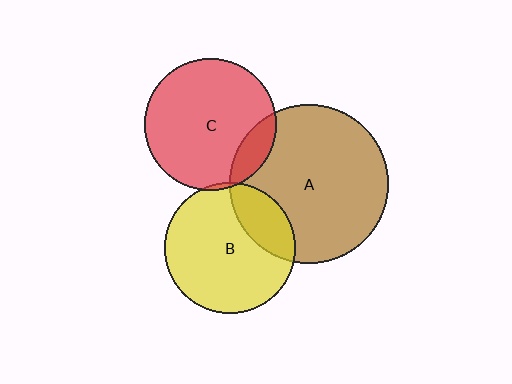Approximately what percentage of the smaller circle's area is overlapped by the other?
Approximately 15%.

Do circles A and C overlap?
Yes.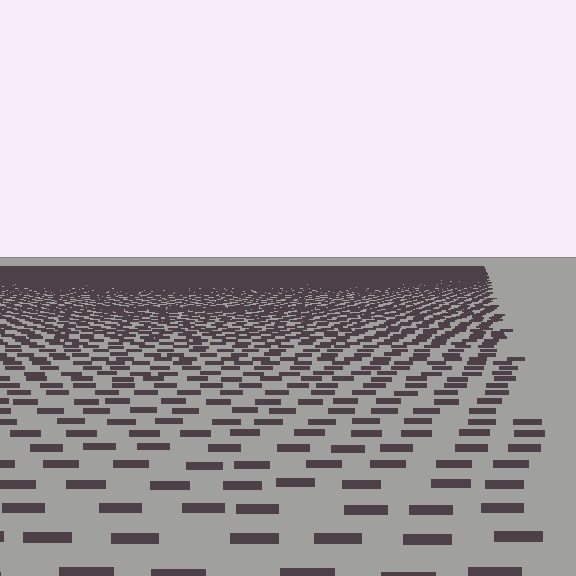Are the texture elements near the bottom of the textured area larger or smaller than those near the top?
Larger. Near the bottom, elements are closer to the viewer and appear at a bigger on-screen size.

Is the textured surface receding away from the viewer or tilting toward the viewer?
The surface is receding away from the viewer. Texture elements get smaller and denser toward the top.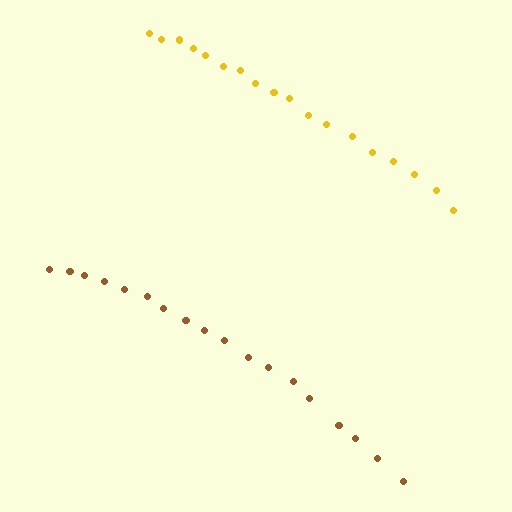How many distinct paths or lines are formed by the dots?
There are 2 distinct paths.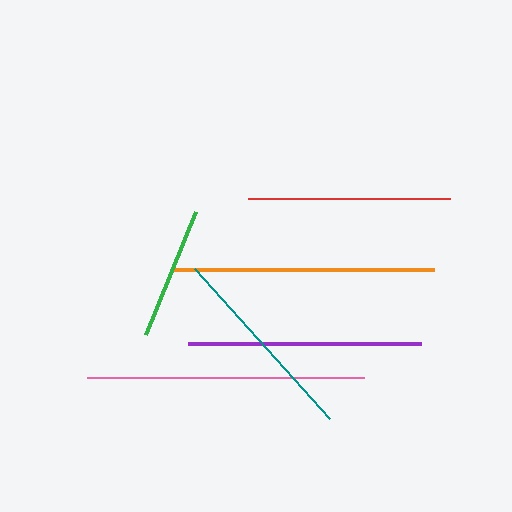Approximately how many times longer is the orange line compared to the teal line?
The orange line is approximately 1.3 times the length of the teal line.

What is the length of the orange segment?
The orange segment is approximately 262 pixels long.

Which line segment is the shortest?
The green line is the shortest at approximately 133 pixels.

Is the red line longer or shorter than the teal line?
The teal line is longer than the red line.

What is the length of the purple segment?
The purple segment is approximately 234 pixels long.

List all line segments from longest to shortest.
From longest to shortest: pink, orange, purple, teal, red, green.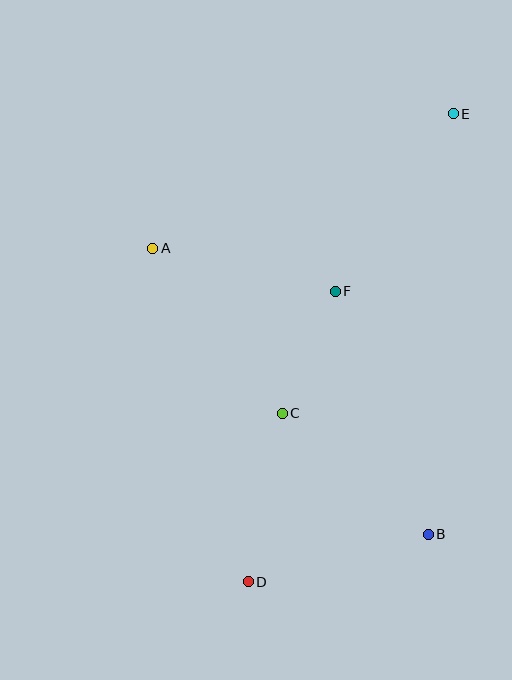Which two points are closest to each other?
Points C and F are closest to each other.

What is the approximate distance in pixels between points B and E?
The distance between B and E is approximately 421 pixels.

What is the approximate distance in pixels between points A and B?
The distance between A and B is approximately 397 pixels.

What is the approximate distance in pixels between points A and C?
The distance between A and C is approximately 209 pixels.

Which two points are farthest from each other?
Points D and E are farthest from each other.